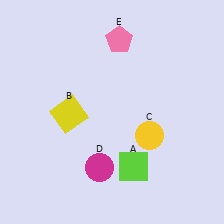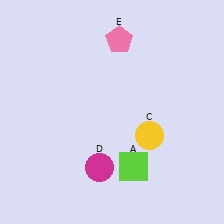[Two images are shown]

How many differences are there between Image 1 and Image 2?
There is 1 difference between the two images.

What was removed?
The yellow square (B) was removed in Image 2.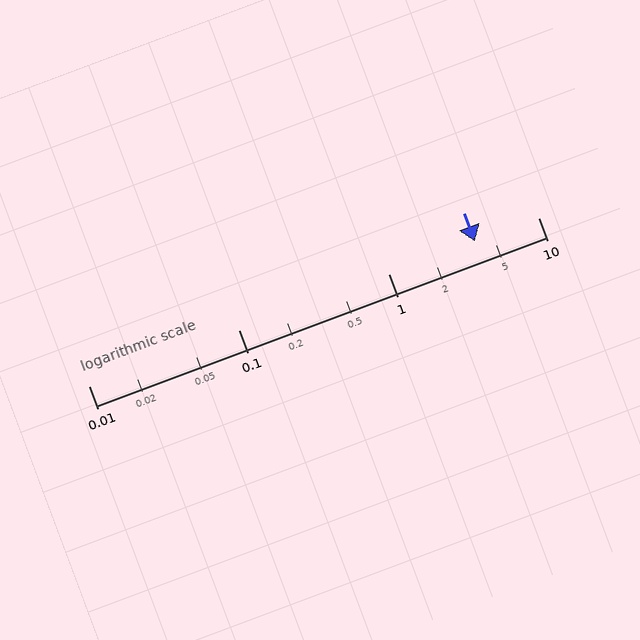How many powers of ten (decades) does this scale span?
The scale spans 3 decades, from 0.01 to 10.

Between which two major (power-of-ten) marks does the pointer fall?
The pointer is between 1 and 10.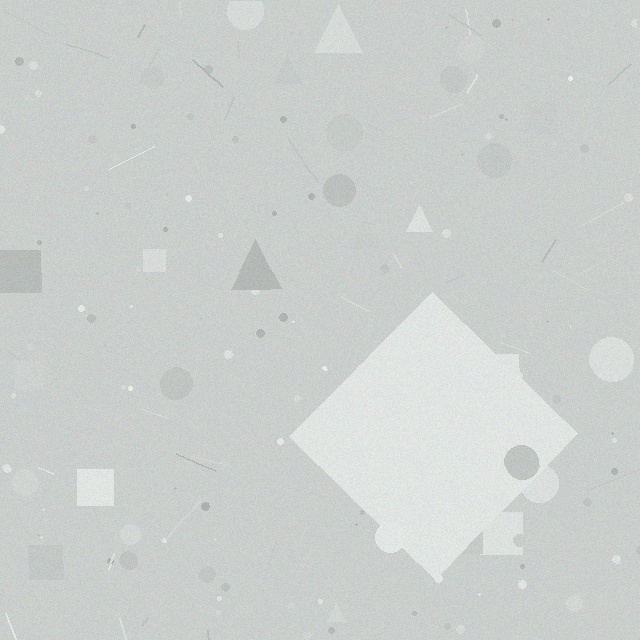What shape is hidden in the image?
A diamond is hidden in the image.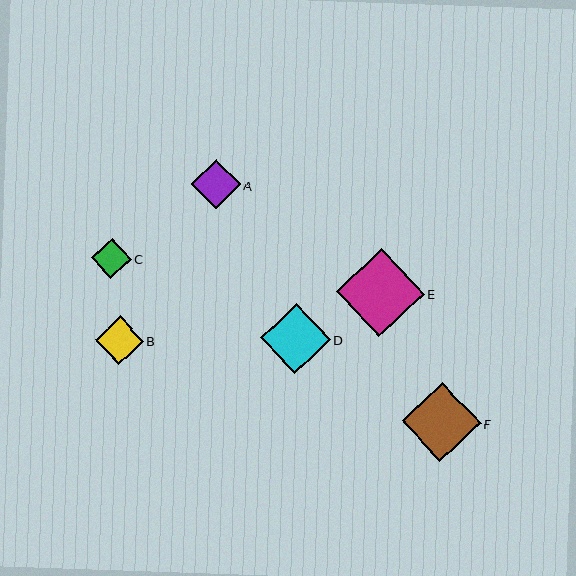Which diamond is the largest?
Diamond E is the largest with a size of approximately 87 pixels.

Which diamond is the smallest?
Diamond C is the smallest with a size of approximately 39 pixels.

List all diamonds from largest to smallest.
From largest to smallest: E, F, D, A, B, C.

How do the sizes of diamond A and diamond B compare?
Diamond A and diamond B are approximately the same size.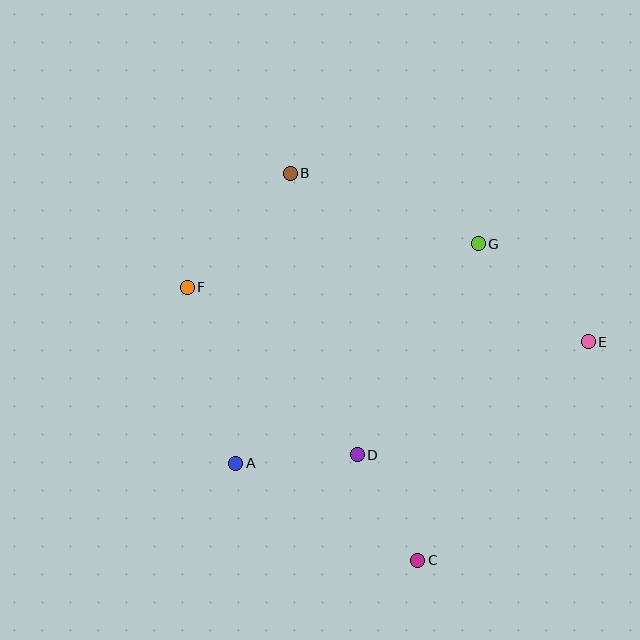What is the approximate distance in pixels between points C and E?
The distance between C and E is approximately 277 pixels.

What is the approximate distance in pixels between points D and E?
The distance between D and E is approximately 257 pixels.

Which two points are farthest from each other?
Points B and C are farthest from each other.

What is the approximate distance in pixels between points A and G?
The distance between A and G is approximately 327 pixels.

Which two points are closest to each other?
Points C and D are closest to each other.